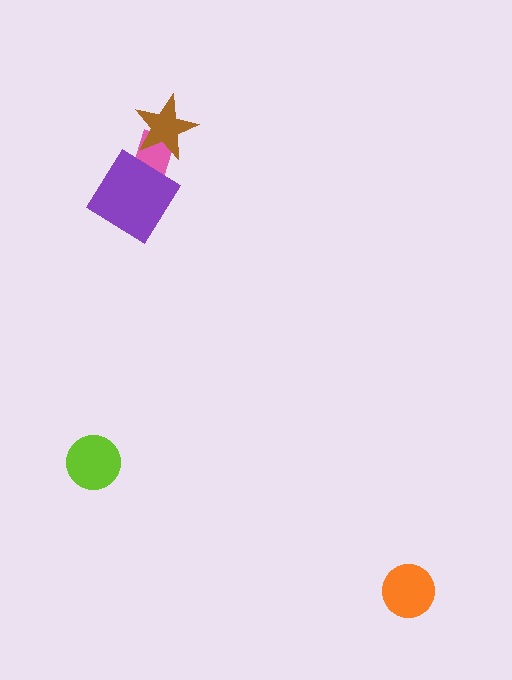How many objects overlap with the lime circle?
0 objects overlap with the lime circle.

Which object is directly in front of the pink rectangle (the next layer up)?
The purple diamond is directly in front of the pink rectangle.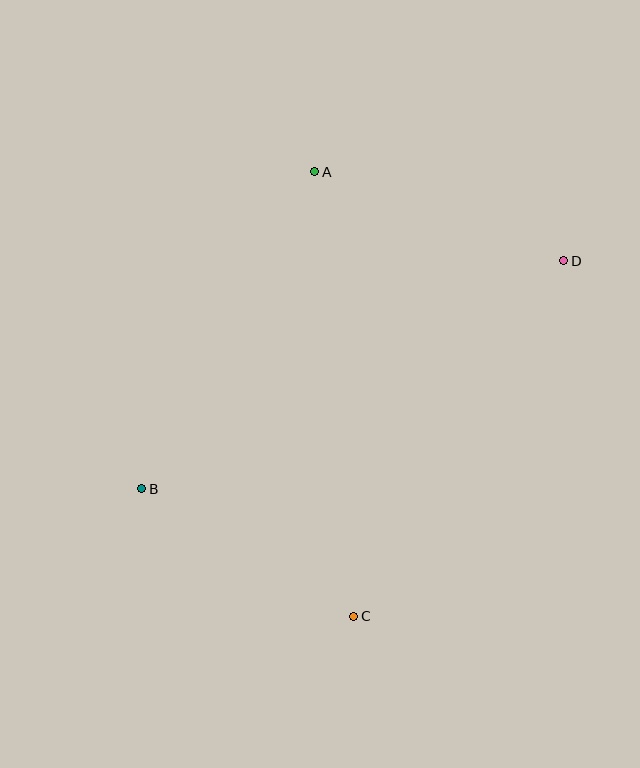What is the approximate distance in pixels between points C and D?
The distance between C and D is approximately 413 pixels.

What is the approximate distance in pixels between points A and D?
The distance between A and D is approximately 264 pixels.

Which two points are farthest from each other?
Points B and D are farthest from each other.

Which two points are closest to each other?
Points B and C are closest to each other.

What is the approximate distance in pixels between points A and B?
The distance between A and B is approximately 361 pixels.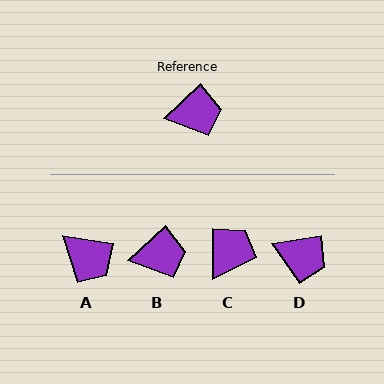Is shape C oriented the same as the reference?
No, it is off by about 48 degrees.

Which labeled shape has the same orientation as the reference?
B.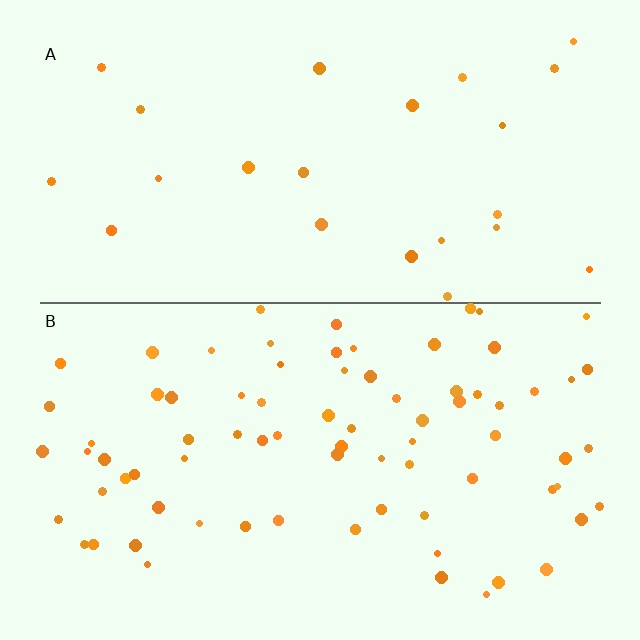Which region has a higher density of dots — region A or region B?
B (the bottom).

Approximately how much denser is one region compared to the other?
Approximately 3.3× — region B over region A.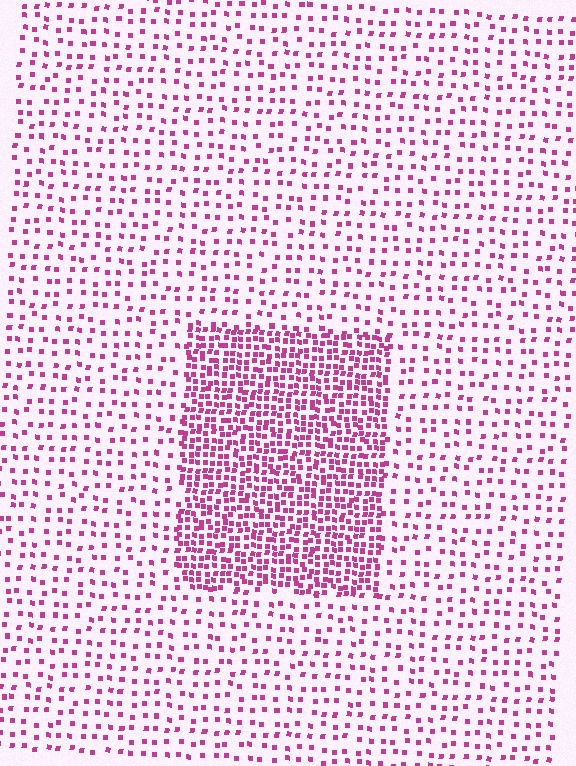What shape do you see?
I see a rectangle.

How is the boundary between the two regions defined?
The boundary is defined by a change in element density (approximately 2.6x ratio). All elements are the same color, size, and shape.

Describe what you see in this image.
The image contains small magenta elements arranged at two different densities. A rectangle-shaped region is visible where the elements are more densely packed than the surrounding area.